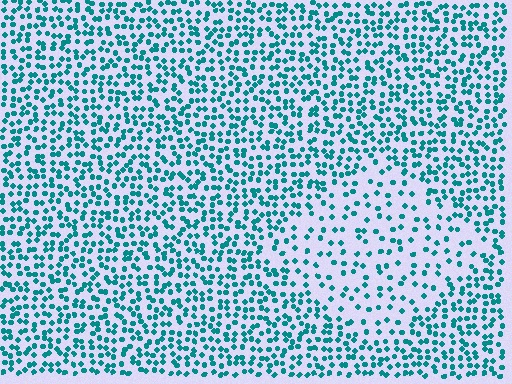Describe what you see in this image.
The image contains small teal elements arranged at two different densities. A diamond-shaped region is visible where the elements are less densely packed than the surrounding area.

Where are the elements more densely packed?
The elements are more densely packed outside the diamond boundary.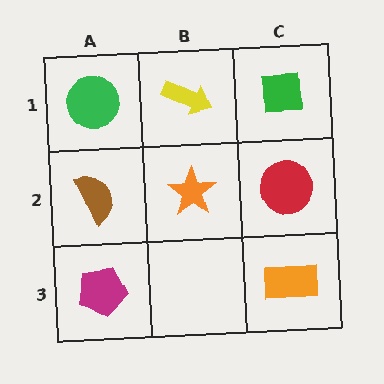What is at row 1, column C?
A green square.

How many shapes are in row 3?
2 shapes.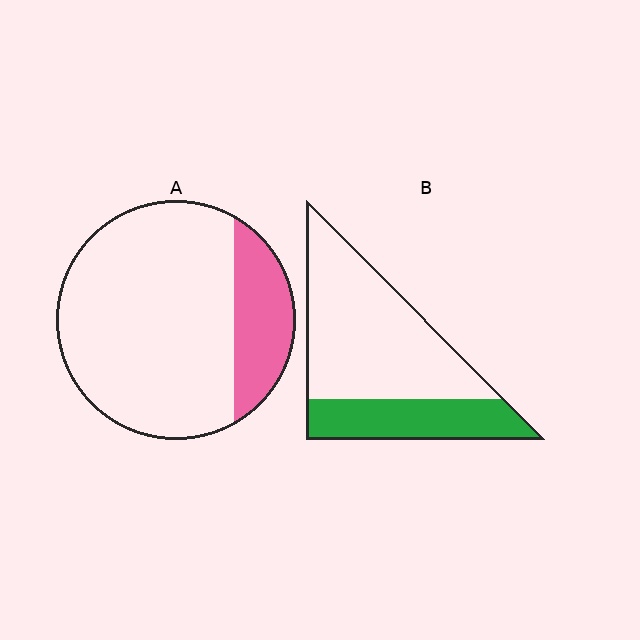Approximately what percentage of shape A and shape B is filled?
A is approximately 20% and B is approximately 30%.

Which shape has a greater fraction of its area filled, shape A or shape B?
Shape B.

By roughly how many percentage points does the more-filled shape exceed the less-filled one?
By roughly 10 percentage points (B over A).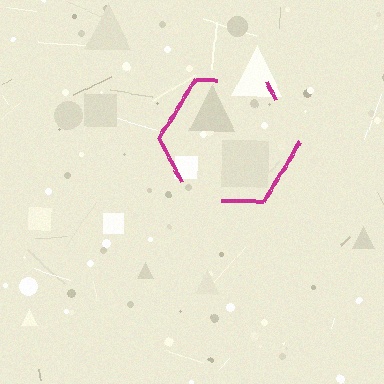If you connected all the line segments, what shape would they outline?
They would outline a hexagon.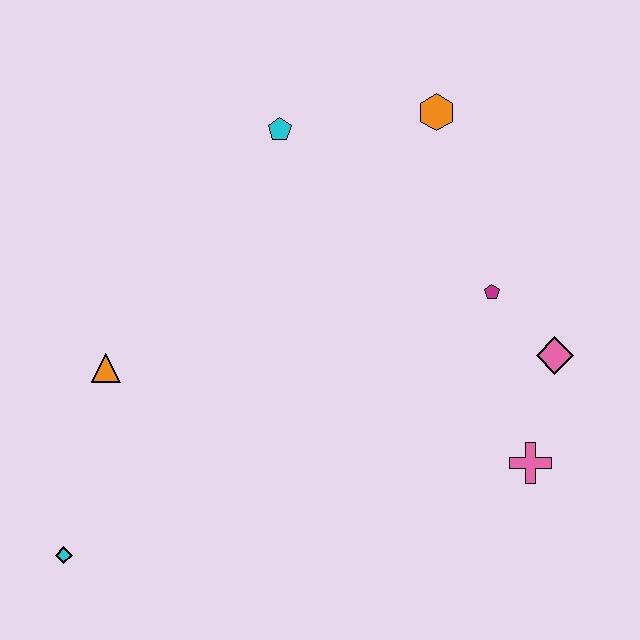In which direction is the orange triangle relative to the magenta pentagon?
The orange triangle is to the left of the magenta pentagon.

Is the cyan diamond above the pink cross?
No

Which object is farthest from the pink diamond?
The cyan diamond is farthest from the pink diamond.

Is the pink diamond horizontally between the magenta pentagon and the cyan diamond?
No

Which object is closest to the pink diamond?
The magenta pentagon is closest to the pink diamond.